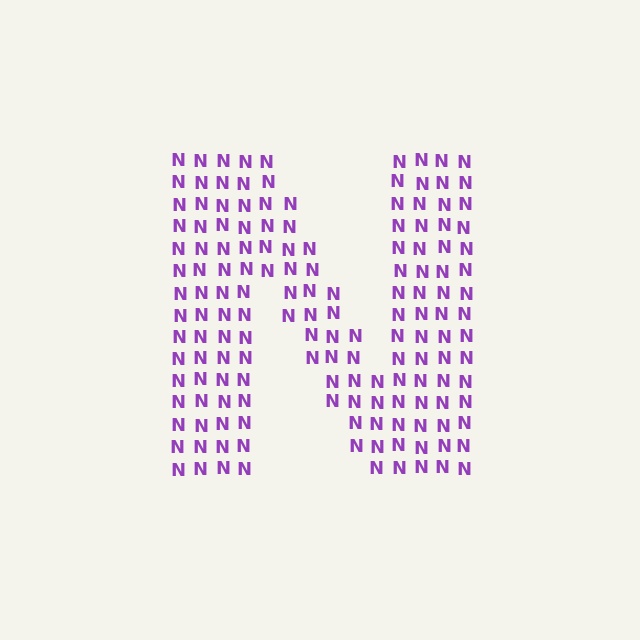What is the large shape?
The large shape is the letter N.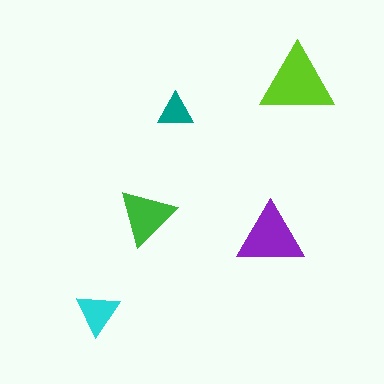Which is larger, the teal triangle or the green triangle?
The green one.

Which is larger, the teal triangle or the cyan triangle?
The cyan one.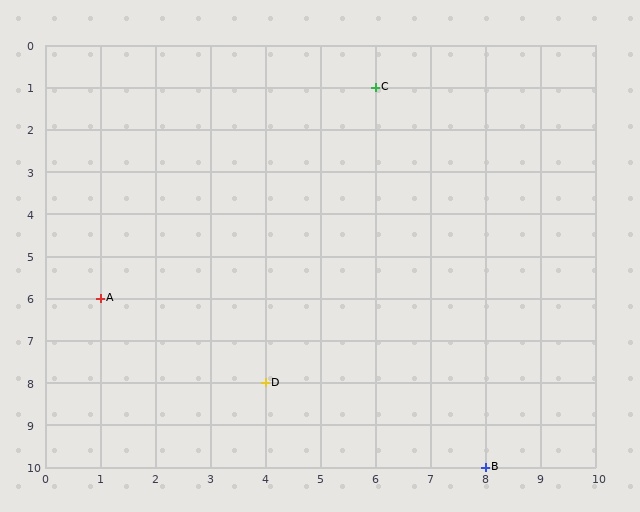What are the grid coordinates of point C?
Point C is at grid coordinates (6, 1).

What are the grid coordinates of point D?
Point D is at grid coordinates (4, 8).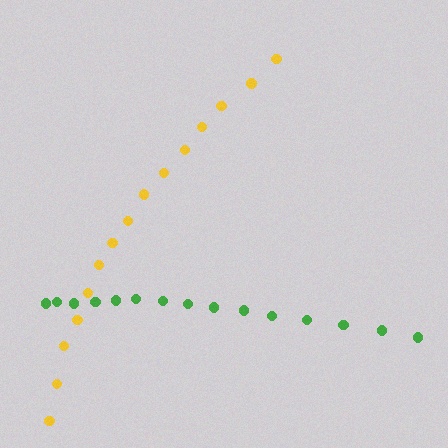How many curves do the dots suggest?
There are 2 distinct paths.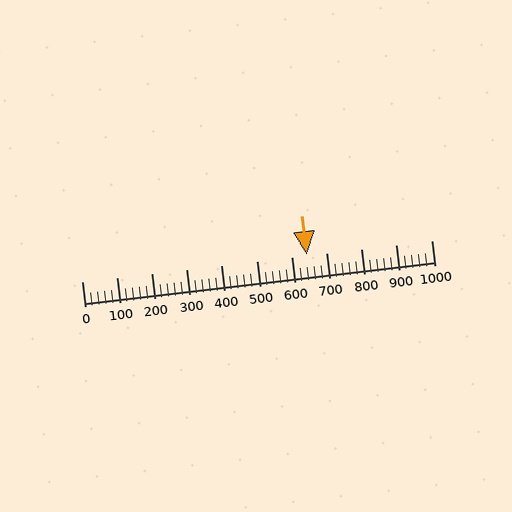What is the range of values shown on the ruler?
The ruler shows values from 0 to 1000.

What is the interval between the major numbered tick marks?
The major tick marks are spaced 100 units apart.